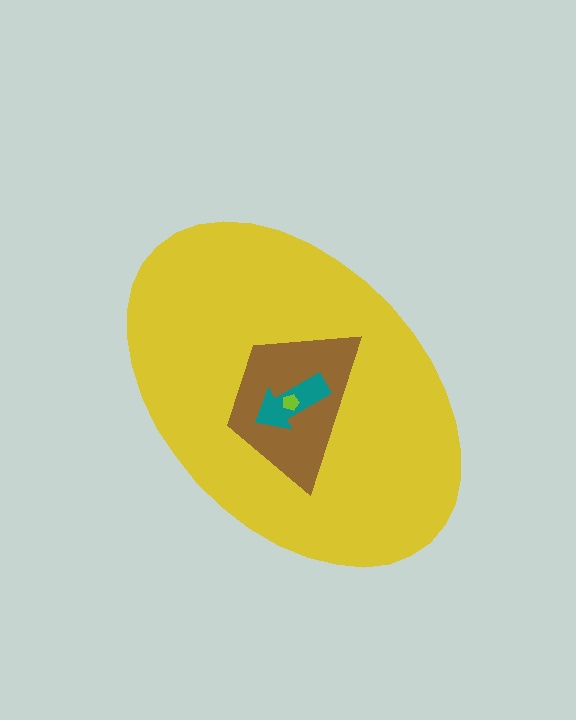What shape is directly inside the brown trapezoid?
The teal arrow.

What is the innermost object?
The lime pentagon.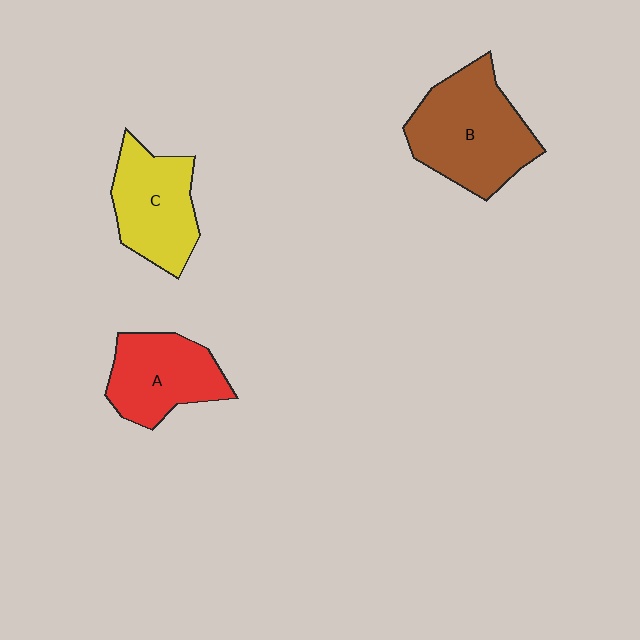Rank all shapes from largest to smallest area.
From largest to smallest: B (brown), C (yellow), A (red).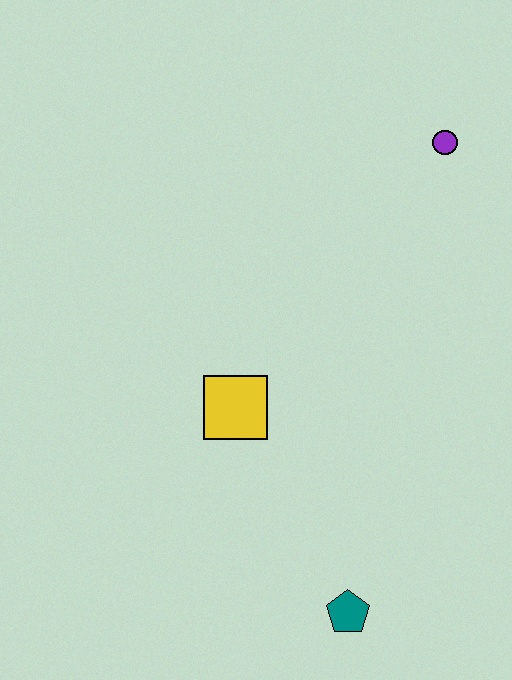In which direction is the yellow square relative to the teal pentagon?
The yellow square is above the teal pentagon.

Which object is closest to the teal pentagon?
The yellow square is closest to the teal pentagon.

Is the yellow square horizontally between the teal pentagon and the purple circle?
No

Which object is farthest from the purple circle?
The teal pentagon is farthest from the purple circle.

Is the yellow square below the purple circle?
Yes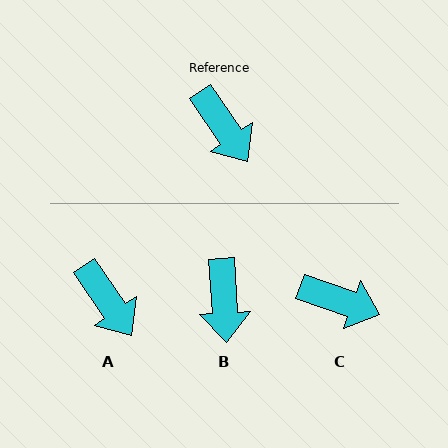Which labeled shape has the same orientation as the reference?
A.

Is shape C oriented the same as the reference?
No, it is off by about 37 degrees.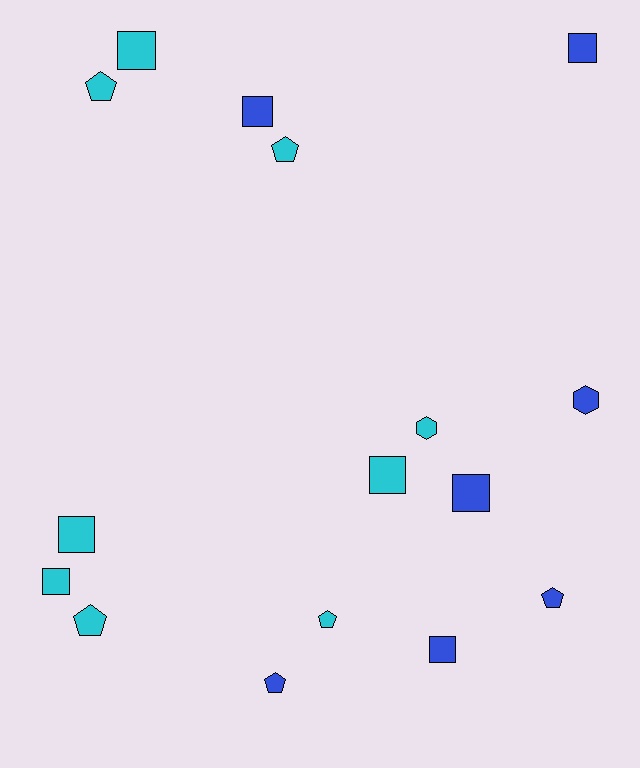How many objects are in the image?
There are 16 objects.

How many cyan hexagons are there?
There is 1 cyan hexagon.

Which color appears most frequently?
Cyan, with 9 objects.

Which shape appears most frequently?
Square, with 8 objects.